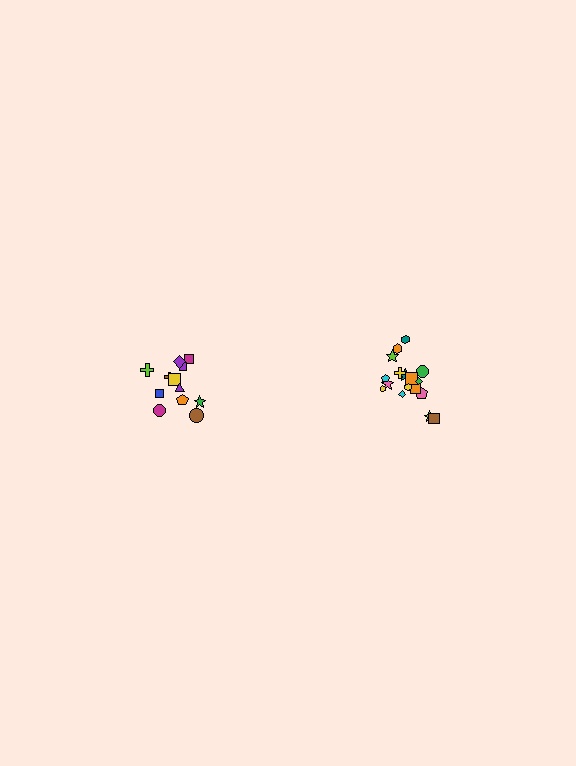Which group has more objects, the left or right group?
The right group.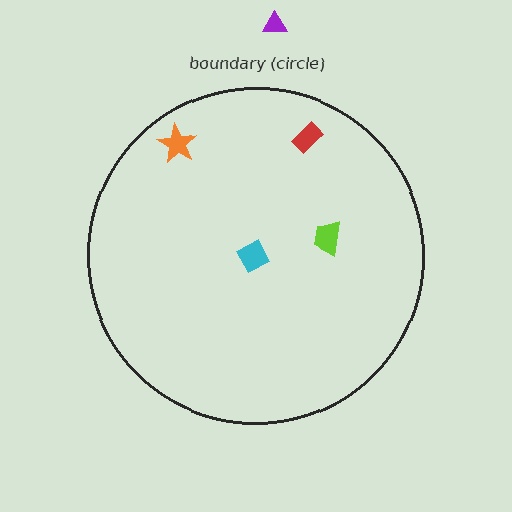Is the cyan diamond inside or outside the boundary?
Inside.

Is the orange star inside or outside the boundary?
Inside.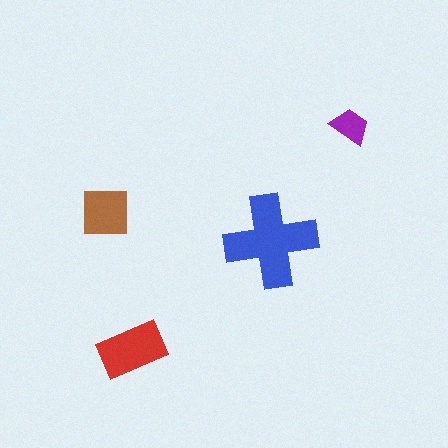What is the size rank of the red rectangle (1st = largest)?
2nd.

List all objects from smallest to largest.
The purple trapezoid, the brown square, the red rectangle, the blue cross.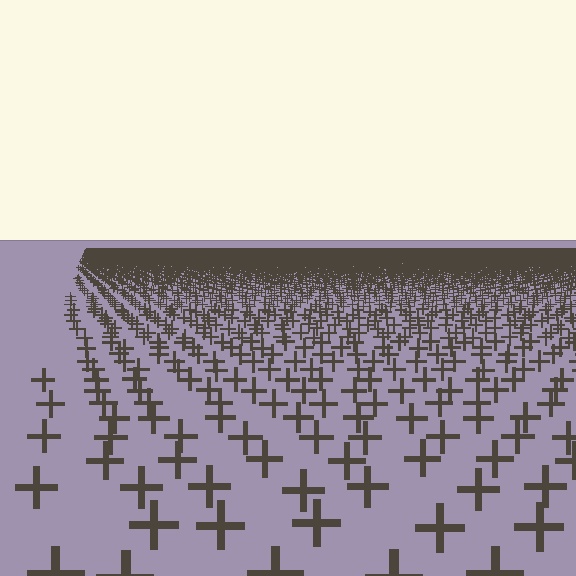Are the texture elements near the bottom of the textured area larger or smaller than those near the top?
Larger. Near the bottom, elements are closer to the viewer and appear at a bigger on-screen size.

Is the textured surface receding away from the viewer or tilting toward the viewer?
The surface is receding away from the viewer. Texture elements get smaller and denser toward the top.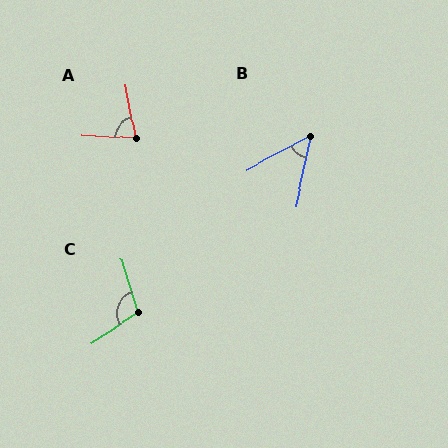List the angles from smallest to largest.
B (50°), A (77°), C (105°).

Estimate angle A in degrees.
Approximately 77 degrees.